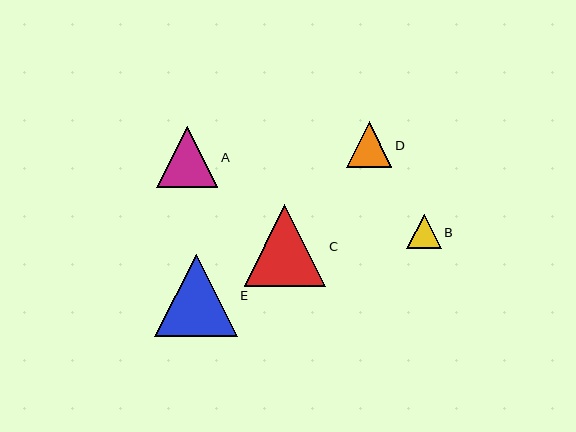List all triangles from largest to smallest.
From largest to smallest: E, C, A, D, B.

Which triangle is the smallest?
Triangle B is the smallest with a size of approximately 34 pixels.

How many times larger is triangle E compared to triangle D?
Triangle E is approximately 1.8 times the size of triangle D.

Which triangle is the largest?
Triangle E is the largest with a size of approximately 83 pixels.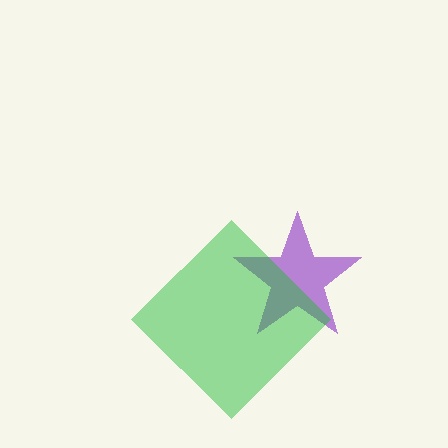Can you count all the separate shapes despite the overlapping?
Yes, there are 2 separate shapes.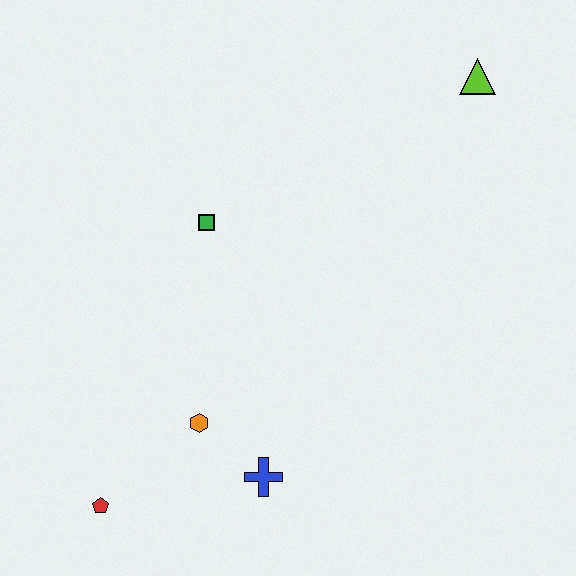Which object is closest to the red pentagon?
The orange hexagon is closest to the red pentagon.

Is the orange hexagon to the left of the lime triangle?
Yes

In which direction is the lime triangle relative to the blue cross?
The lime triangle is above the blue cross.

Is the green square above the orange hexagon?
Yes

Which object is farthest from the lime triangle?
The red pentagon is farthest from the lime triangle.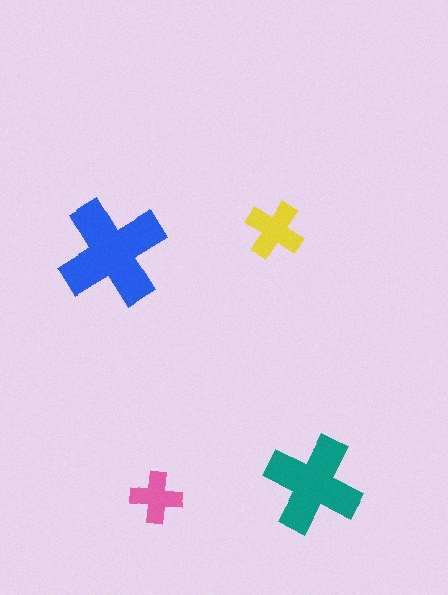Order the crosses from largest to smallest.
the blue one, the teal one, the yellow one, the pink one.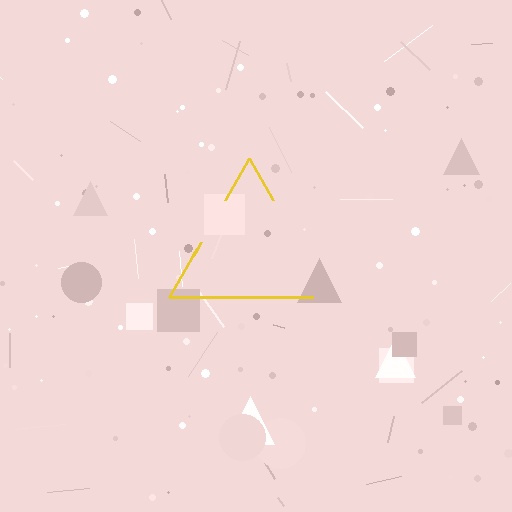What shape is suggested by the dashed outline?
The dashed outline suggests a triangle.